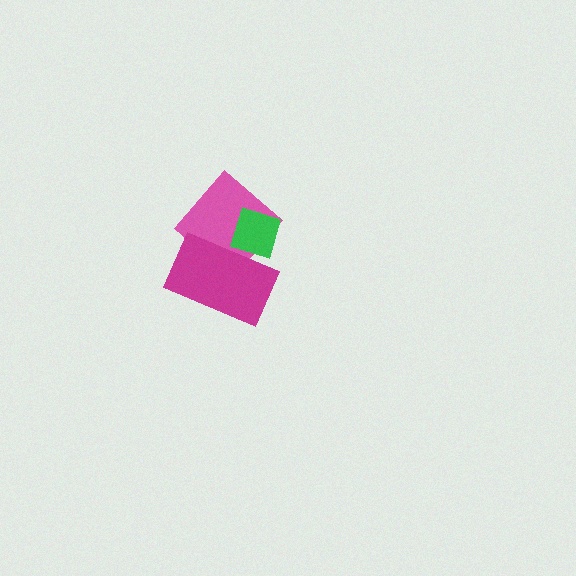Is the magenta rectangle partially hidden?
Yes, it is partially covered by another shape.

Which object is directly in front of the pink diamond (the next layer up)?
The magenta rectangle is directly in front of the pink diamond.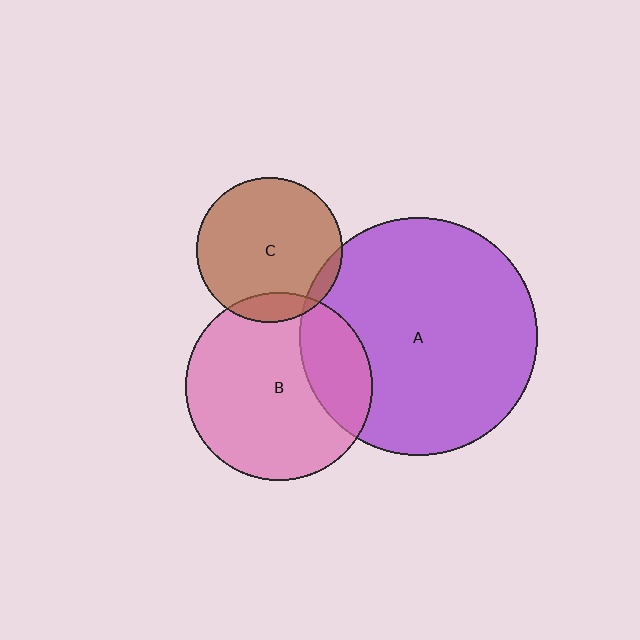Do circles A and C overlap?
Yes.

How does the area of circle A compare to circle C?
Approximately 2.7 times.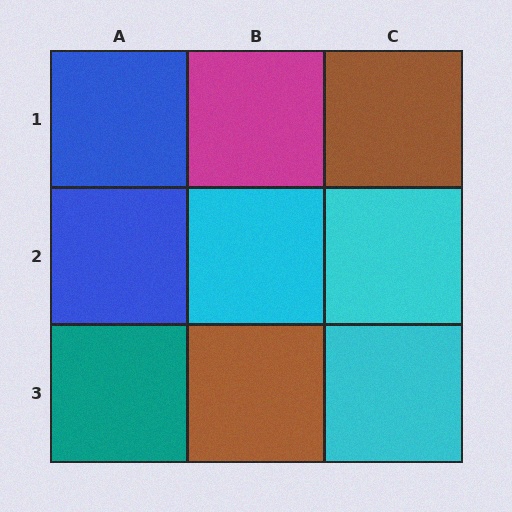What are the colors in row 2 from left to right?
Blue, cyan, cyan.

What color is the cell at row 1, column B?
Magenta.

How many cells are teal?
1 cell is teal.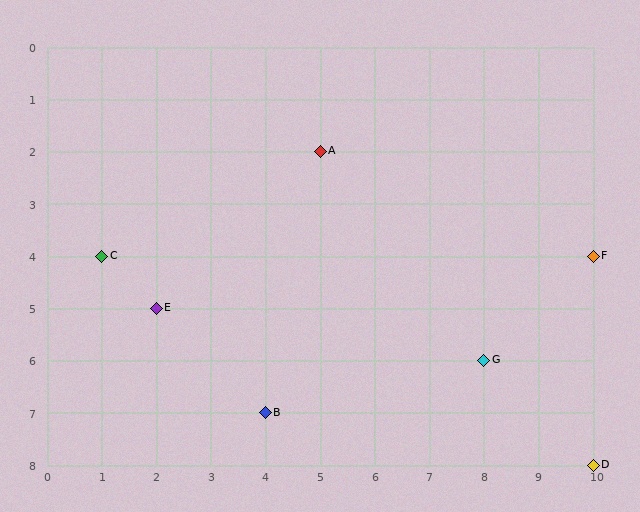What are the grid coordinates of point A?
Point A is at grid coordinates (5, 2).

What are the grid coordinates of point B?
Point B is at grid coordinates (4, 7).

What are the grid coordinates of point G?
Point G is at grid coordinates (8, 6).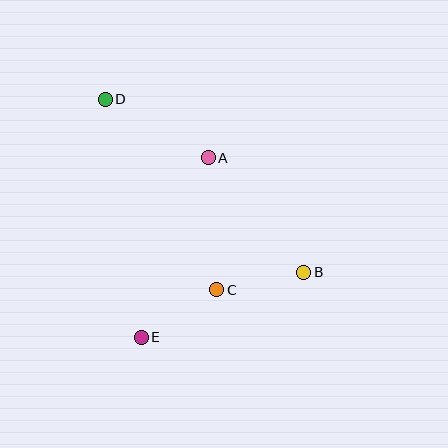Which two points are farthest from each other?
Points B and D are farthest from each other.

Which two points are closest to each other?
Points B and C are closest to each other.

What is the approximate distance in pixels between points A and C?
The distance between A and C is approximately 132 pixels.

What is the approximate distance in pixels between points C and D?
The distance between C and D is approximately 221 pixels.